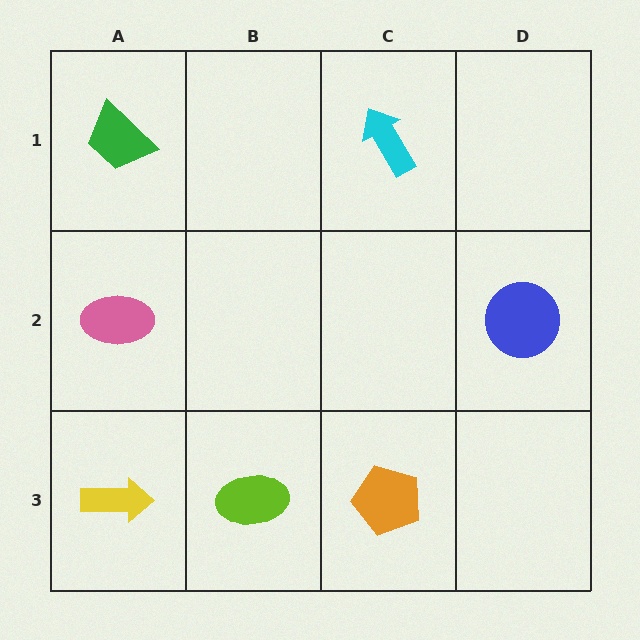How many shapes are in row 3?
3 shapes.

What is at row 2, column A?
A pink ellipse.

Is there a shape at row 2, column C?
No, that cell is empty.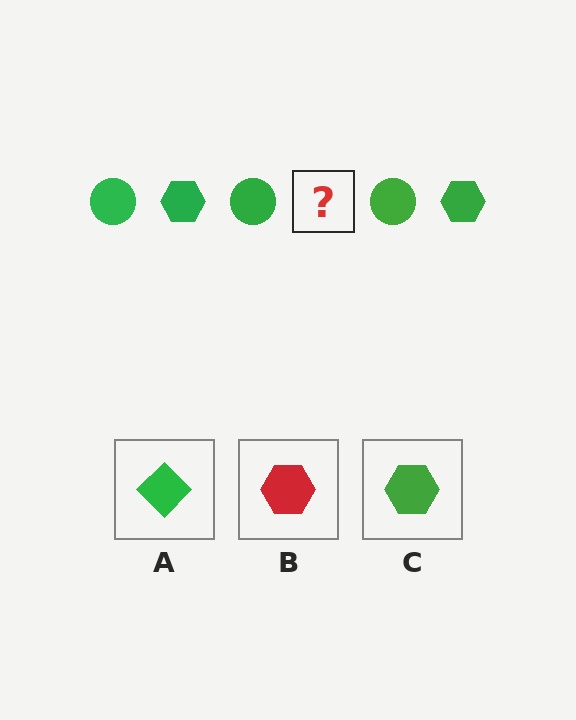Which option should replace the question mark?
Option C.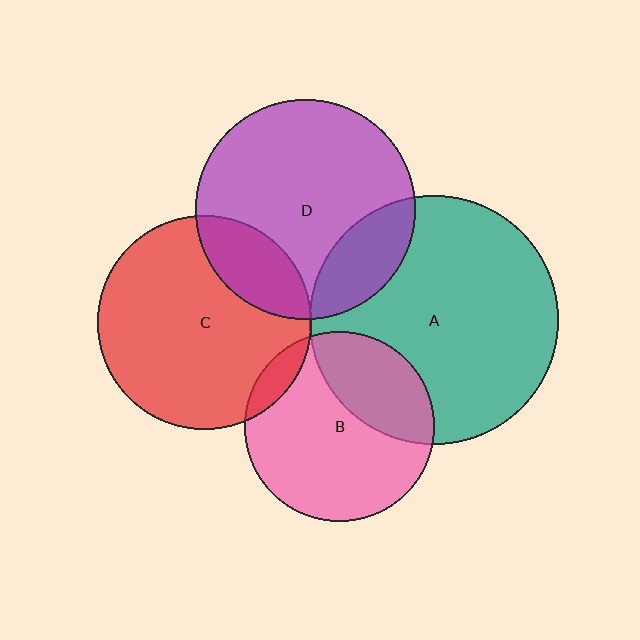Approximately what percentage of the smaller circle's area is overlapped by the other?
Approximately 20%.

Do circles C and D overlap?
Yes.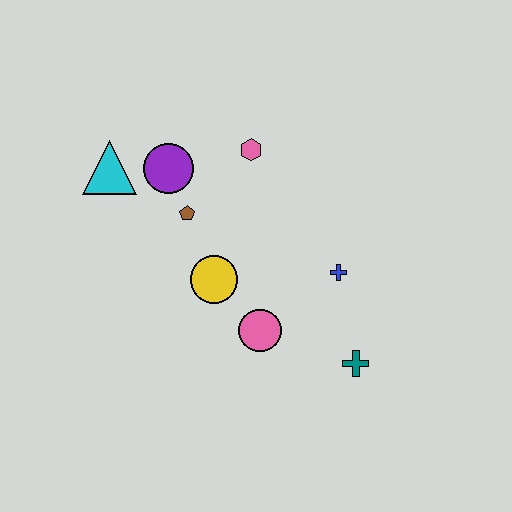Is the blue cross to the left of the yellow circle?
No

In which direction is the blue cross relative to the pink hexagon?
The blue cross is below the pink hexagon.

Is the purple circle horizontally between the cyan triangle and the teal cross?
Yes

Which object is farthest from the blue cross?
The cyan triangle is farthest from the blue cross.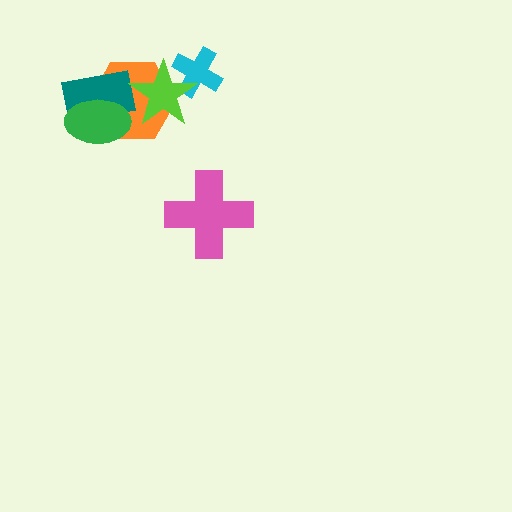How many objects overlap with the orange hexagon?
3 objects overlap with the orange hexagon.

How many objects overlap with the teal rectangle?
2 objects overlap with the teal rectangle.